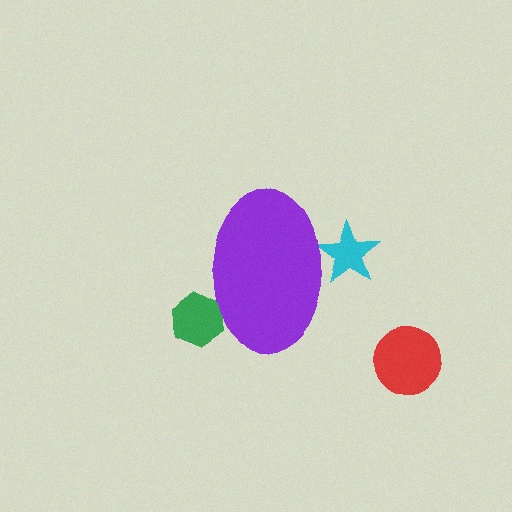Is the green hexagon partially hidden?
Yes, the green hexagon is partially hidden behind the purple ellipse.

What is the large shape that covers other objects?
A purple ellipse.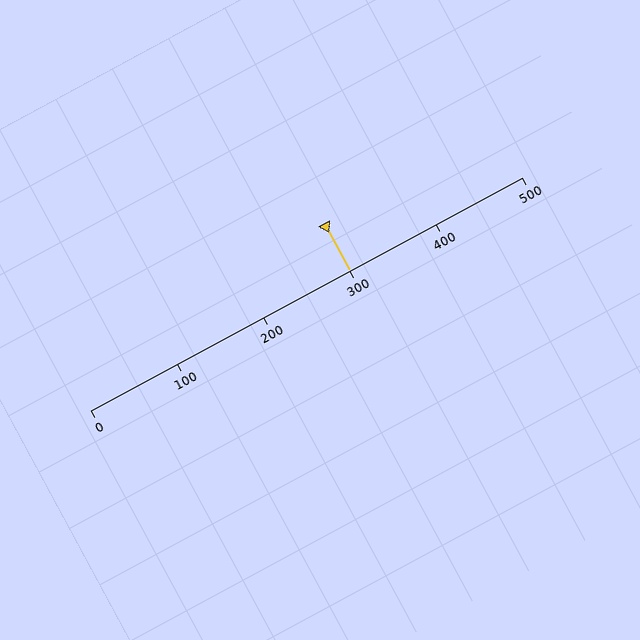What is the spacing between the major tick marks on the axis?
The major ticks are spaced 100 apart.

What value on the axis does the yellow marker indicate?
The marker indicates approximately 300.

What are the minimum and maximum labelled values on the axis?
The axis runs from 0 to 500.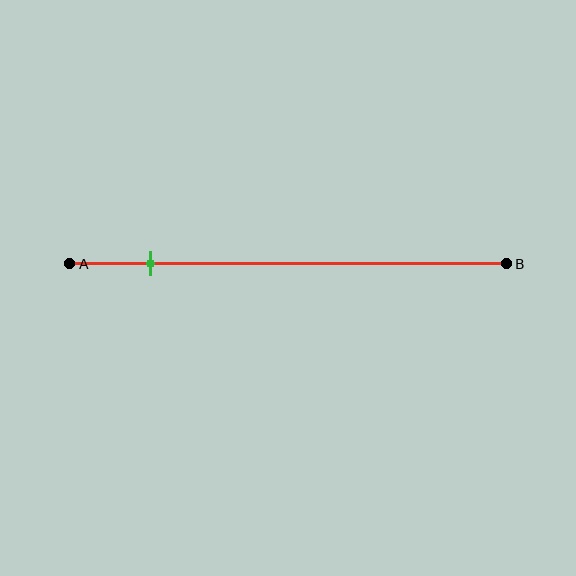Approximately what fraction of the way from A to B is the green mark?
The green mark is approximately 20% of the way from A to B.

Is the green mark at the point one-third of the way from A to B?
No, the mark is at about 20% from A, not at the 33% one-third point.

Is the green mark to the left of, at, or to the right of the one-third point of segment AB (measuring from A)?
The green mark is to the left of the one-third point of segment AB.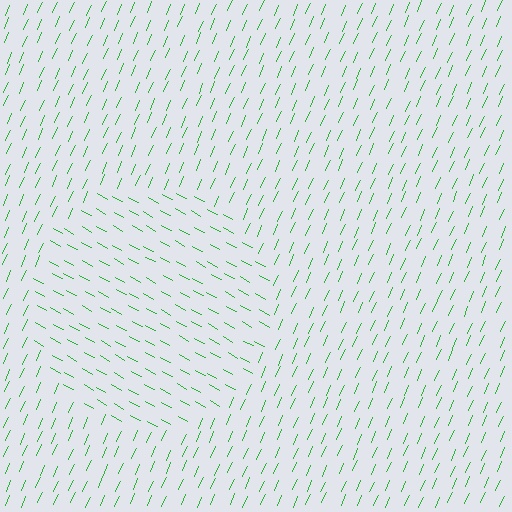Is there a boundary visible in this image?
Yes, there is a texture boundary formed by a change in line orientation.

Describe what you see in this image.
The image is filled with small green line segments. A circle region in the image has lines oriented differently from the surrounding lines, creating a visible texture boundary.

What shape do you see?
I see a circle.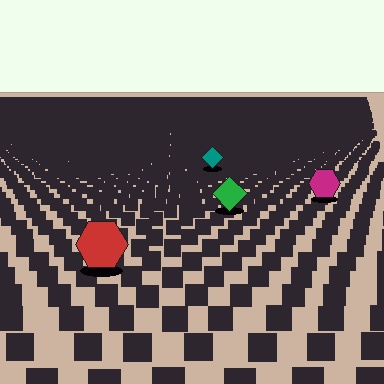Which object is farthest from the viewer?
The teal diamond is farthest from the viewer. It appears smaller and the ground texture around it is denser.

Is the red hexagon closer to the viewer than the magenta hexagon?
Yes. The red hexagon is closer — you can tell from the texture gradient: the ground texture is coarser near it.